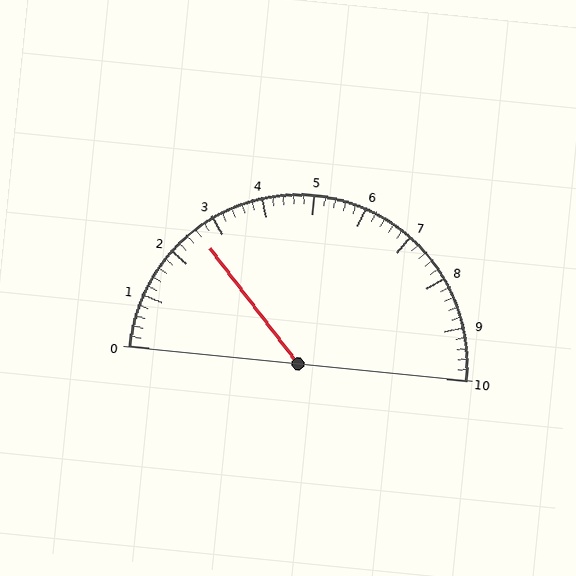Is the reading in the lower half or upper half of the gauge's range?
The reading is in the lower half of the range (0 to 10).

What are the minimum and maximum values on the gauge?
The gauge ranges from 0 to 10.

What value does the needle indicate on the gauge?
The needle indicates approximately 2.6.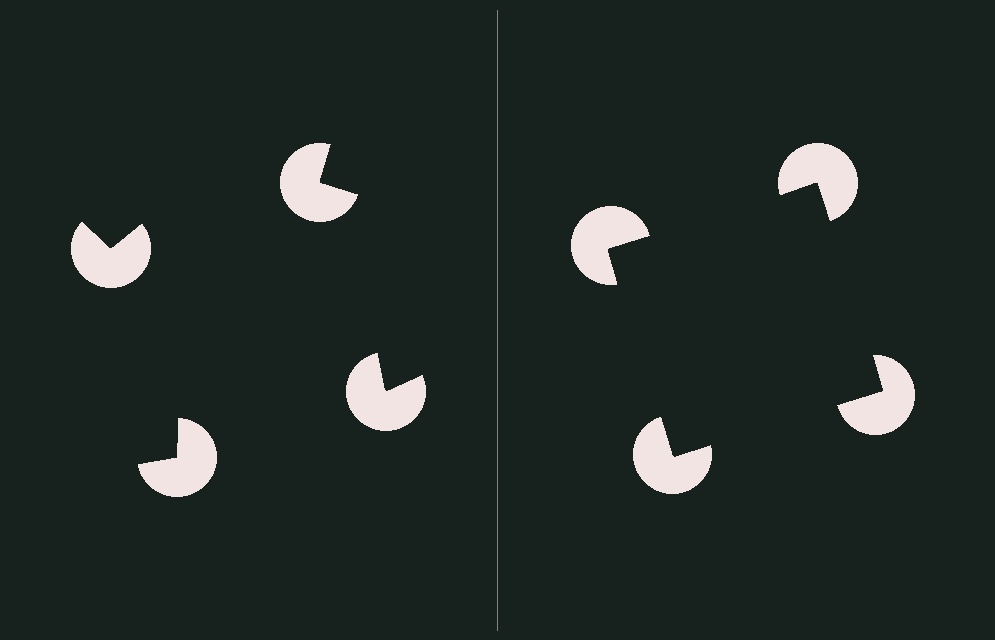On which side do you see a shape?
An illusory square appears on the right side. On the left side the wedge cuts are rotated, so no coherent shape forms.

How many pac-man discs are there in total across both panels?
8 — 4 on each side.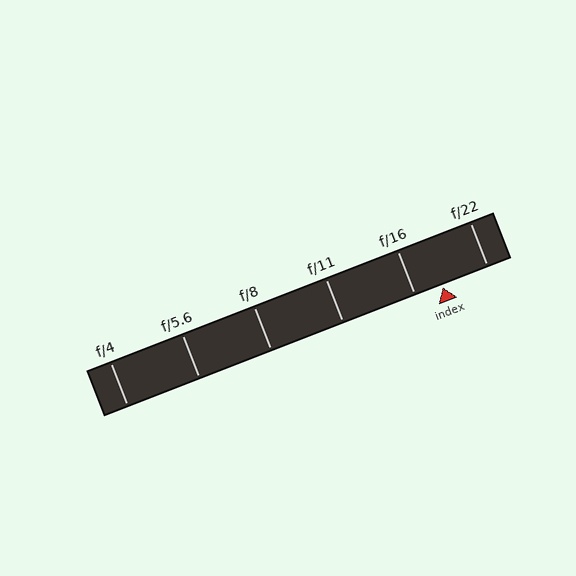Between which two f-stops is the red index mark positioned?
The index mark is between f/16 and f/22.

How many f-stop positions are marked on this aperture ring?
There are 6 f-stop positions marked.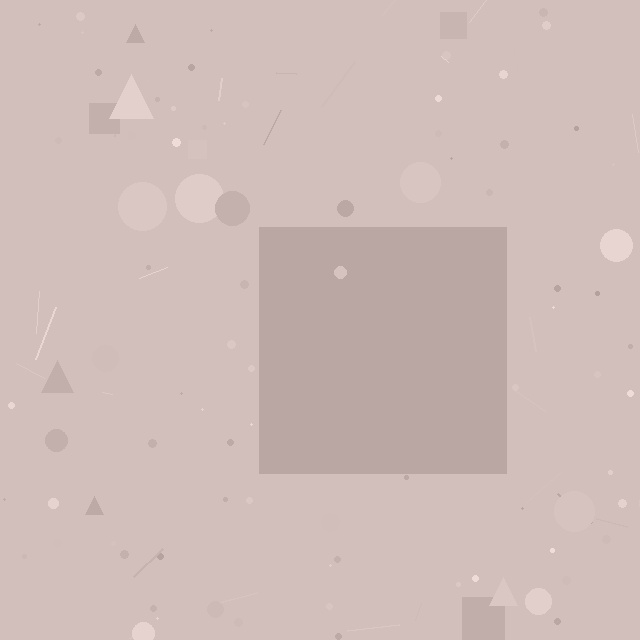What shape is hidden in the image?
A square is hidden in the image.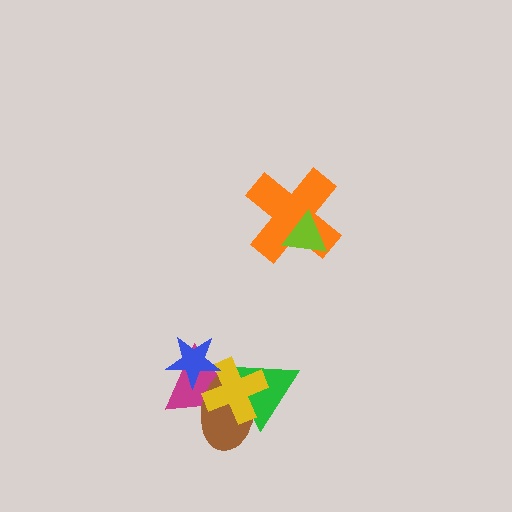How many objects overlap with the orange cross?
1 object overlaps with the orange cross.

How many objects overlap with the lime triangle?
1 object overlaps with the lime triangle.